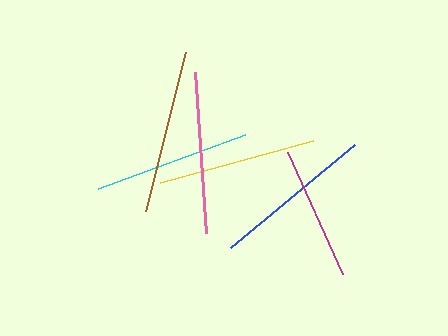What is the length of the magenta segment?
The magenta segment is approximately 133 pixels long.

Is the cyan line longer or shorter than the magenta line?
The cyan line is longer than the magenta line.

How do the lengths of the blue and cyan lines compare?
The blue and cyan lines are approximately the same length.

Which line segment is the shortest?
The magenta line is the shortest at approximately 133 pixels.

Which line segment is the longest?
The brown line is the longest at approximately 164 pixels.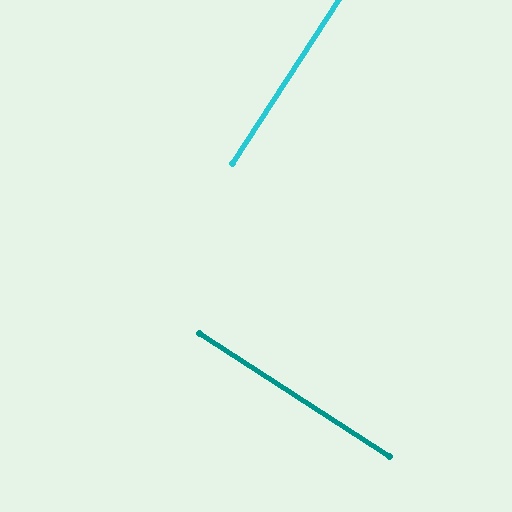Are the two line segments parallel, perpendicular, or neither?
Perpendicular — they meet at approximately 90°.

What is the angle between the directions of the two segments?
Approximately 90 degrees.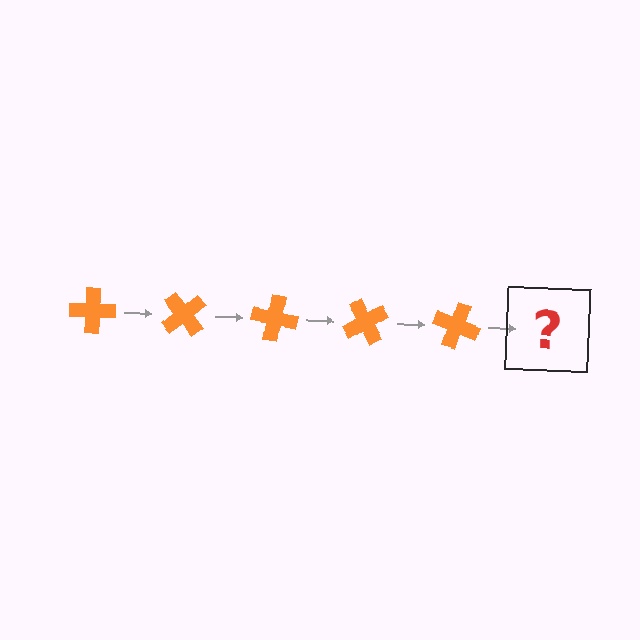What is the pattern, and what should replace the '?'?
The pattern is that the cross rotates 50 degrees each step. The '?' should be an orange cross rotated 250 degrees.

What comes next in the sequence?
The next element should be an orange cross rotated 250 degrees.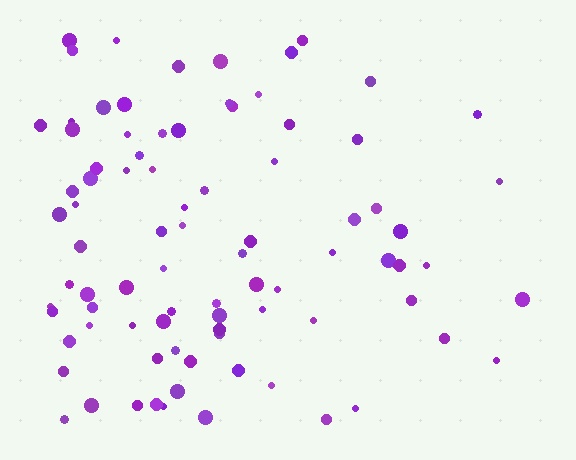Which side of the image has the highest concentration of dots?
The left.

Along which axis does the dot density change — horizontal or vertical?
Horizontal.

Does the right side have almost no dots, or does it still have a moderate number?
Still a moderate number, just noticeably fewer than the left.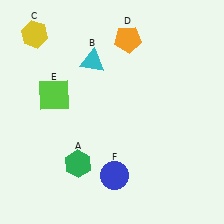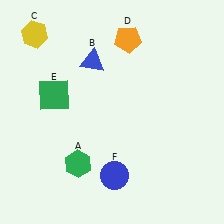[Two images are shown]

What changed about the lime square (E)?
In Image 1, E is lime. In Image 2, it changed to green.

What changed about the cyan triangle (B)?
In Image 1, B is cyan. In Image 2, it changed to blue.